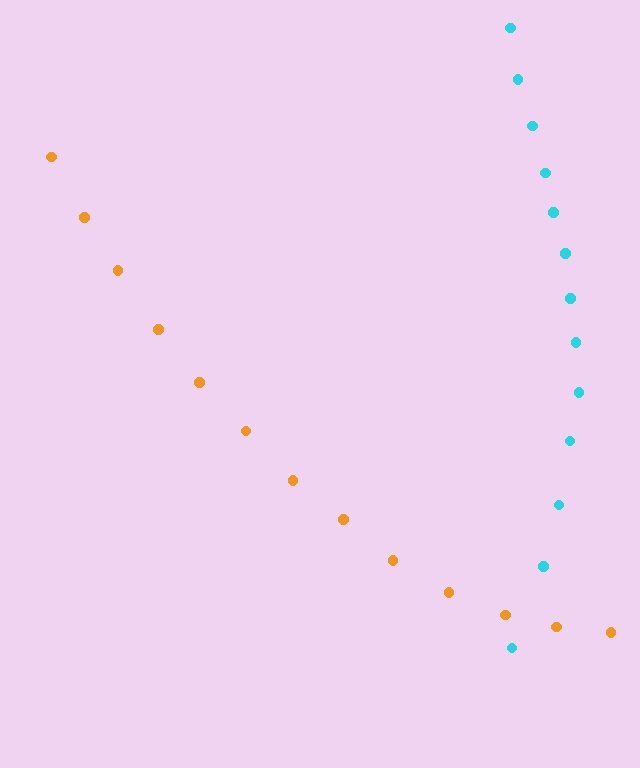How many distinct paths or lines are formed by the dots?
There are 2 distinct paths.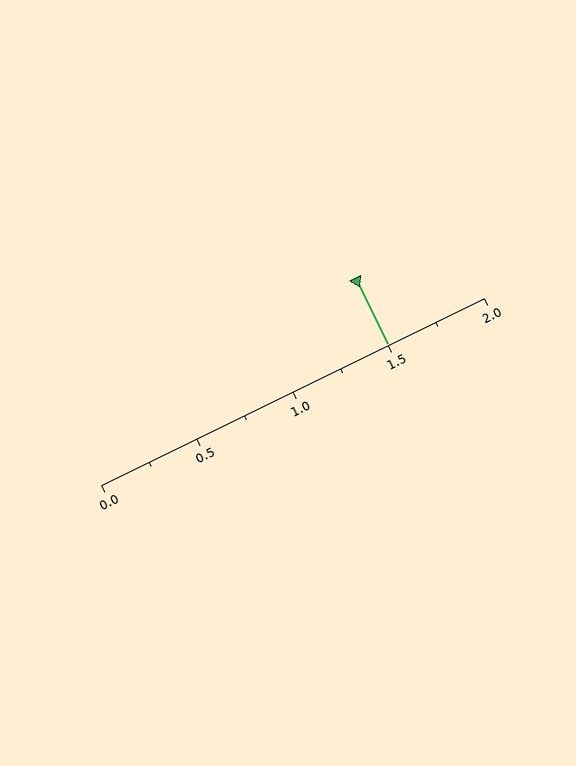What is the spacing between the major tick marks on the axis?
The major ticks are spaced 0.5 apart.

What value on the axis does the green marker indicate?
The marker indicates approximately 1.5.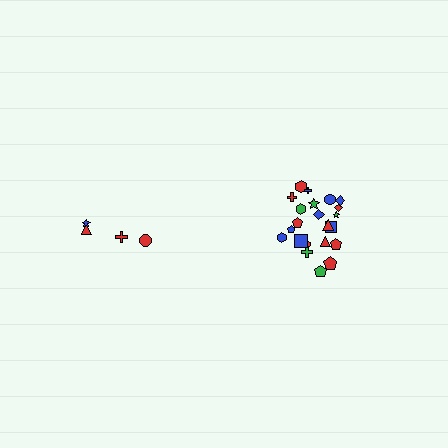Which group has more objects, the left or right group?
The right group.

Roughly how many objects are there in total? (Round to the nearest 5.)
Roughly 25 objects in total.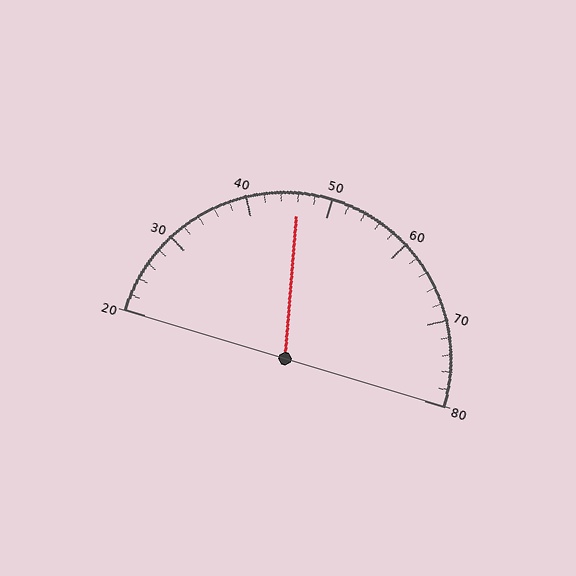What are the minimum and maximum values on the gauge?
The gauge ranges from 20 to 80.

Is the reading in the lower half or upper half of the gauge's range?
The reading is in the lower half of the range (20 to 80).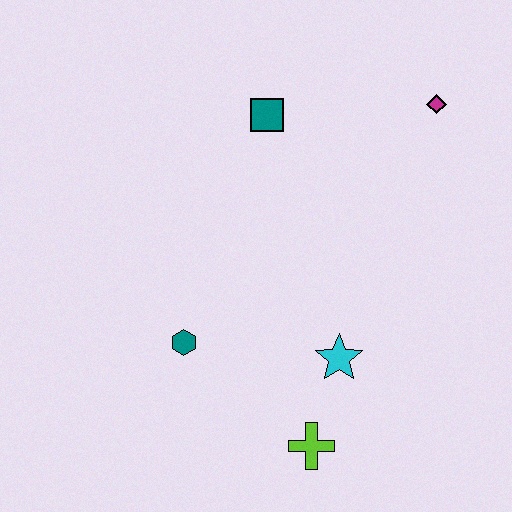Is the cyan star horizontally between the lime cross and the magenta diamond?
Yes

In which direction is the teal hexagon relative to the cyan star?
The teal hexagon is to the left of the cyan star.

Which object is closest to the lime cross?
The cyan star is closest to the lime cross.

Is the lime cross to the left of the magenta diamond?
Yes